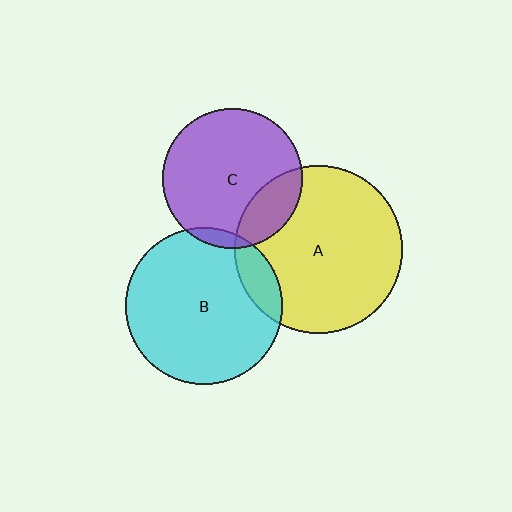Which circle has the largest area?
Circle A (yellow).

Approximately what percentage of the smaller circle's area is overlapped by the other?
Approximately 20%.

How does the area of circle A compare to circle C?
Approximately 1.4 times.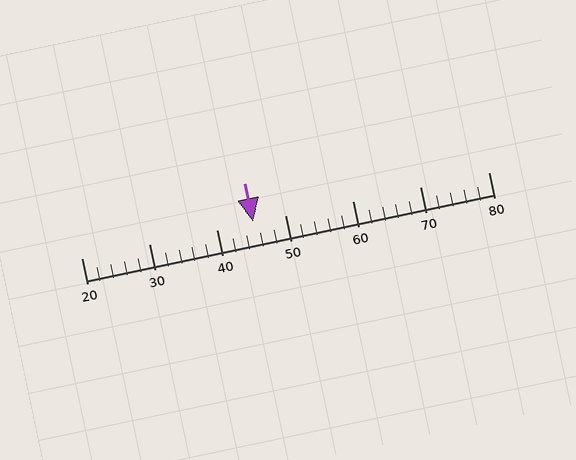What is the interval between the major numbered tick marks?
The major tick marks are spaced 10 units apart.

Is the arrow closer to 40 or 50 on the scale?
The arrow is closer to 50.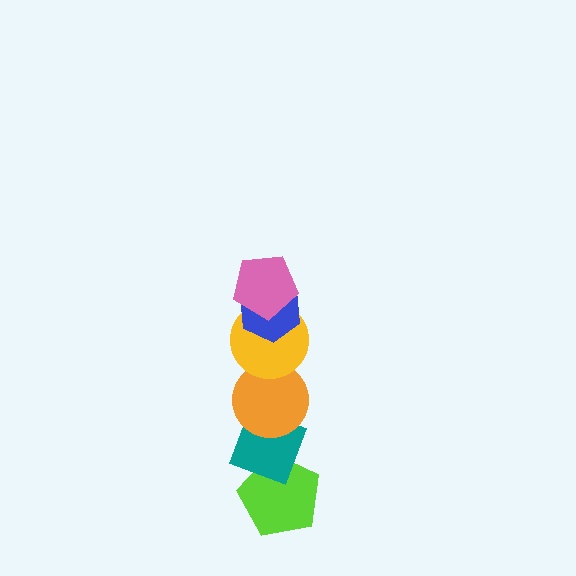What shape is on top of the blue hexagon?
The pink pentagon is on top of the blue hexagon.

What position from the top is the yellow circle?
The yellow circle is 3rd from the top.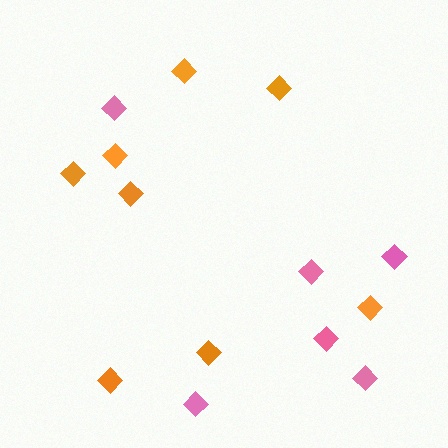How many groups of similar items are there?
There are 2 groups: one group of orange diamonds (8) and one group of pink diamonds (6).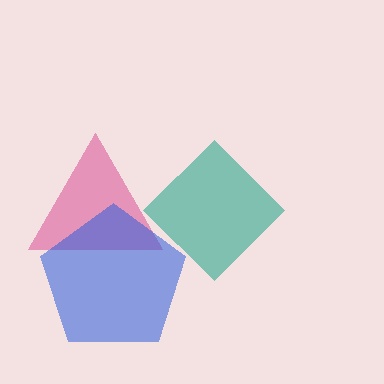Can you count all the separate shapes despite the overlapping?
Yes, there are 3 separate shapes.